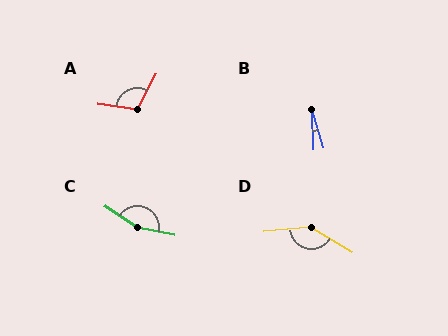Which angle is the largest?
C, at approximately 157 degrees.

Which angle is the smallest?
B, at approximately 15 degrees.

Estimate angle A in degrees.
Approximately 109 degrees.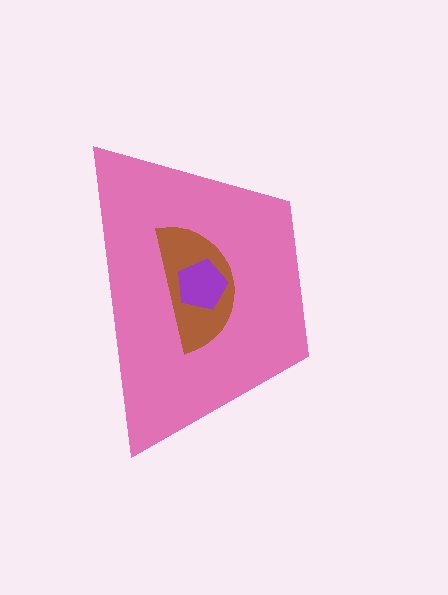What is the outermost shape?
The pink trapezoid.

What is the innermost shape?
The purple pentagon.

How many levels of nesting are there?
3.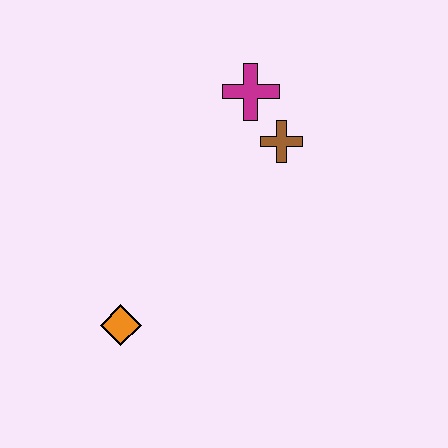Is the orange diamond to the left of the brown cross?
Yes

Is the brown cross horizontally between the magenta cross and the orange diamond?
No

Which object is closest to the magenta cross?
The brown cross is closest to the magenta cross.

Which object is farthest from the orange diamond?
The magenta cross is farthest from the orange diamond.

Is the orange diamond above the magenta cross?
No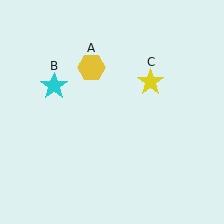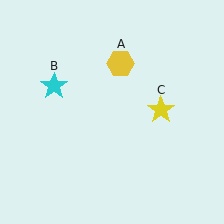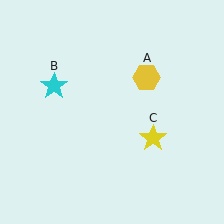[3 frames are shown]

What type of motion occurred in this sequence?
The yellow hexagon (object A), yellow star (object C) rotated clockwise around the center of the scene.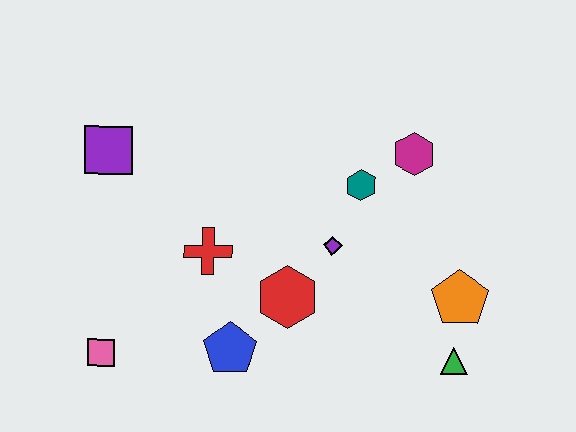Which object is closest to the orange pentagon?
The green triangle is closest to the orange pentagon.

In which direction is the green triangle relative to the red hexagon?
The green triangle is to the right of the red hexagon.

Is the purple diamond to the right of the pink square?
Yes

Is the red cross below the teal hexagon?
Yes